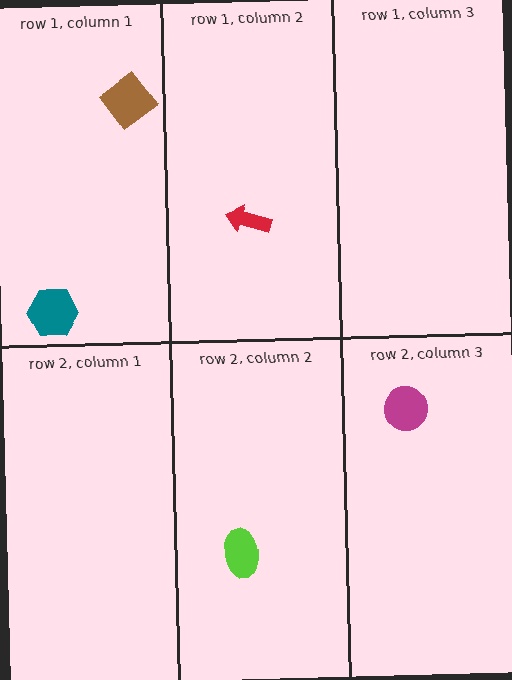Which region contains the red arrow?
The row 1, column 2 region.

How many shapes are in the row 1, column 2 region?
1.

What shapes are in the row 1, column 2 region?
The red arrow.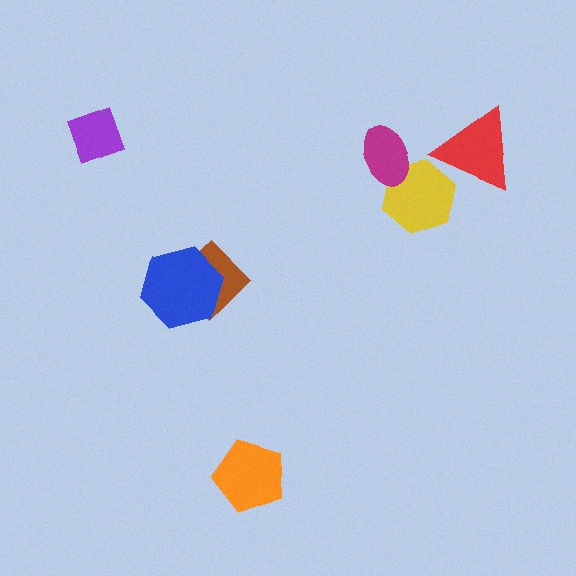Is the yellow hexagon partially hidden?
Yes, it is partially covered by another shape.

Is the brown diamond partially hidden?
Yes, it is partially covered by another shape.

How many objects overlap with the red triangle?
1 object overlaps with the red triangle.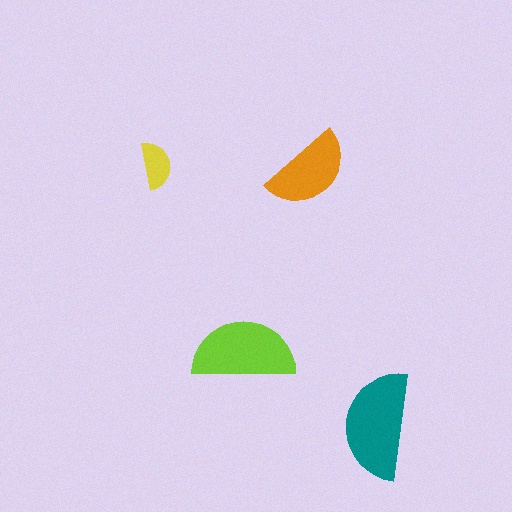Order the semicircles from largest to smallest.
the teal one, the lime one, the orange one, the yellow one.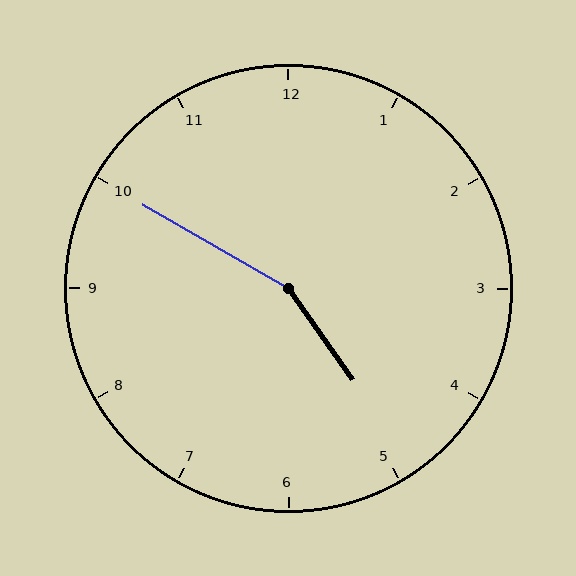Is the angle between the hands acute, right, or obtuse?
It is obtuse.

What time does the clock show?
4:50.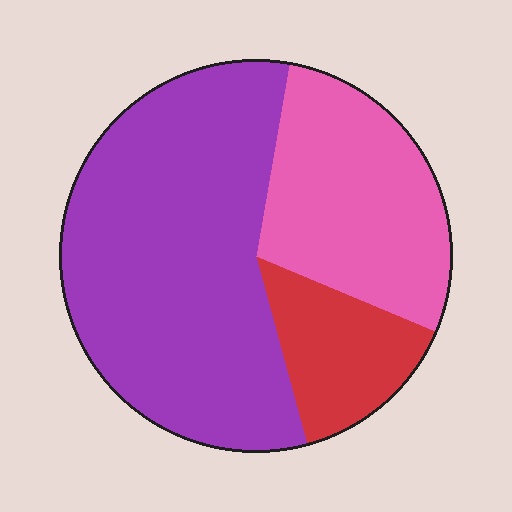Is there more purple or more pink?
Purple.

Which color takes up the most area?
Purple, at roughly 55%.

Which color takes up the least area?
Red, at roughly 15%.